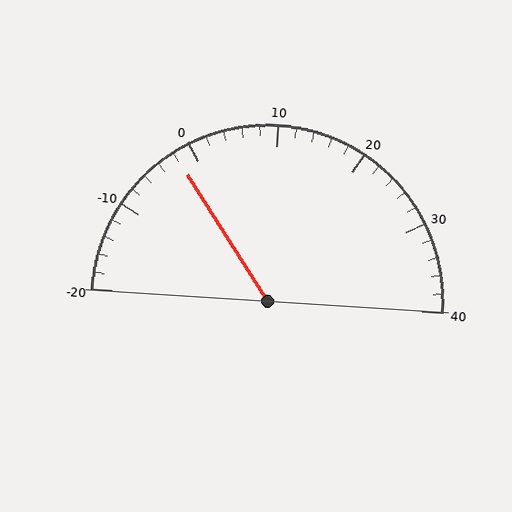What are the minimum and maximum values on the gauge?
The gauge ranges from -20 to 40.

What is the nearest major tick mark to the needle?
The nearest major tick mark is 0.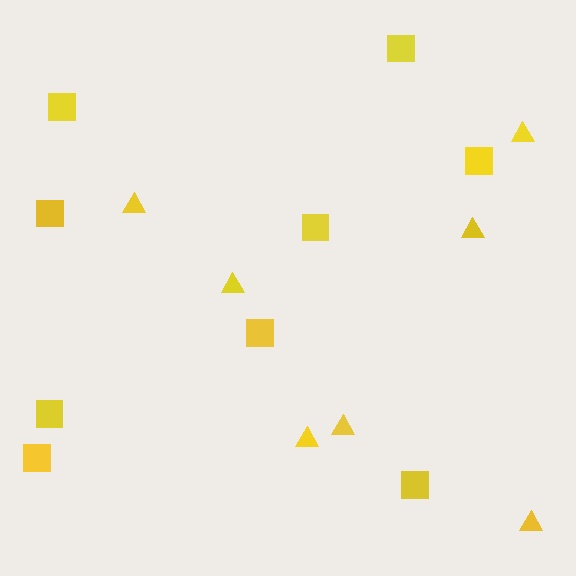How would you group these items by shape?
There are 2 groups: one group of triangles (7) and one group of squares (9).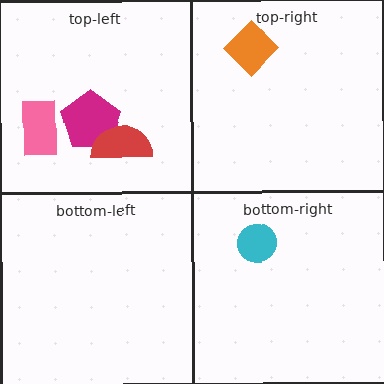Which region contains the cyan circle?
The bottom-right region.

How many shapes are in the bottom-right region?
1.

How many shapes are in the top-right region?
1.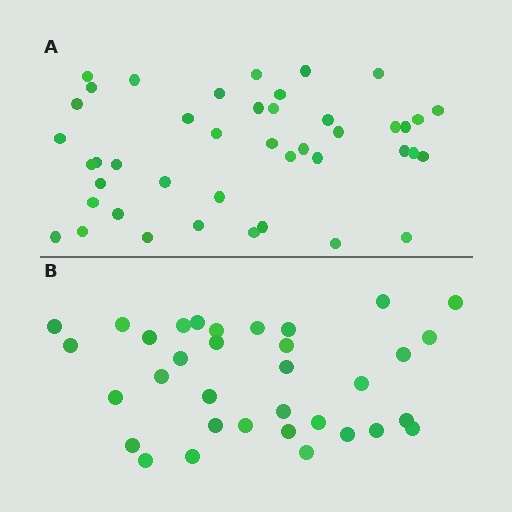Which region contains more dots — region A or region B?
Region A (the top region) has more dots.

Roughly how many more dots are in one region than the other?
Region A has roughly 8 or so more dots than region B.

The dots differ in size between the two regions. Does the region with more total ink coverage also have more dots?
No. Region B has more total ink coverage because its dots are larger, but region A actually contains more individual dots. Total area can be misleading — the number of items is what matters here.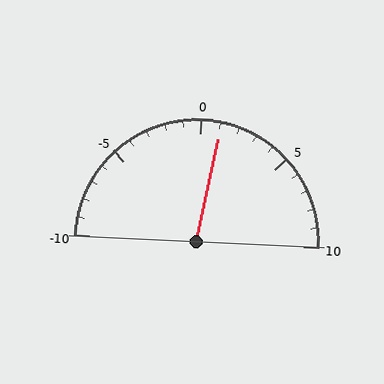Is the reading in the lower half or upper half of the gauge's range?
The reading is in the upper half of the range (-10 to 10).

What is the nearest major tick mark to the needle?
The nearest major tick mark is 0.